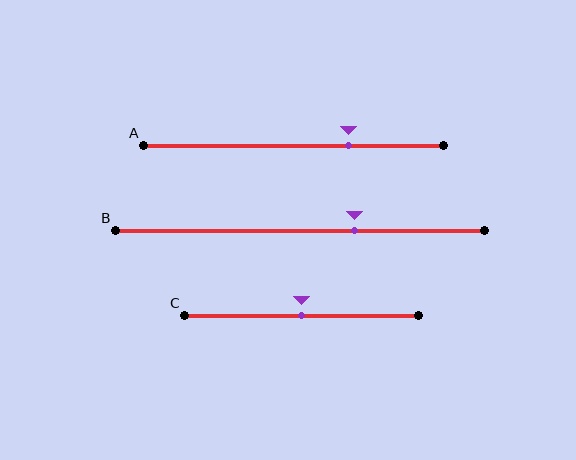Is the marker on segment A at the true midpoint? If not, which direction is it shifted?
No, the marker on segment A is shifted to the right by about 18% of the segment length.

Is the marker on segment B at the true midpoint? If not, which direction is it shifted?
No, the marker on segment B is shifted to the right by about 15% of the segment length.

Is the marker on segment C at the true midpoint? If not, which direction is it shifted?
Yes, the marker on segment C is at the true midpoint.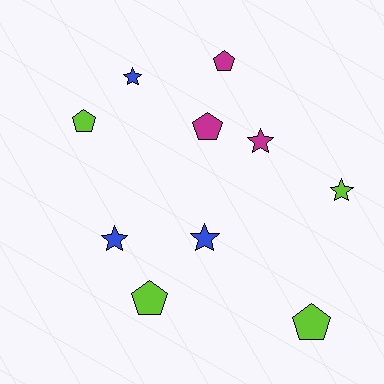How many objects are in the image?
There are 10 objects.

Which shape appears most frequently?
Star, with 5 objects.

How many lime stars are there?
There is 1 lime star.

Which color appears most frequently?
Lime, with 4 objects.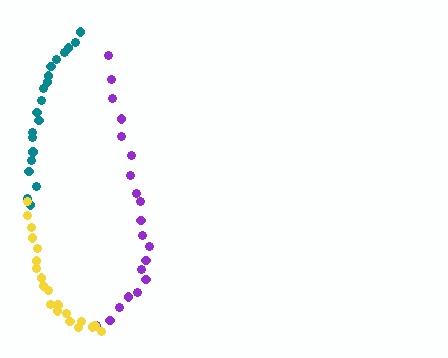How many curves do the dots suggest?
There are 3 distinct paths.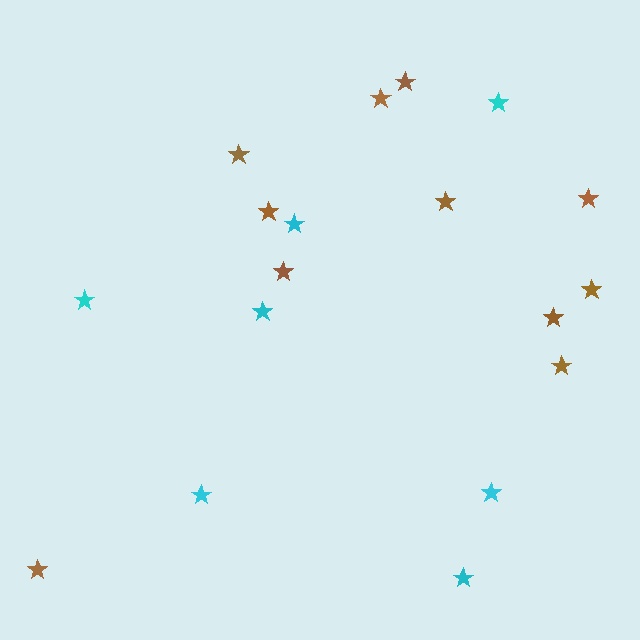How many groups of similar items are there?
There are 2 groups: one group of cyan stars (7) and one group of brown stars (11).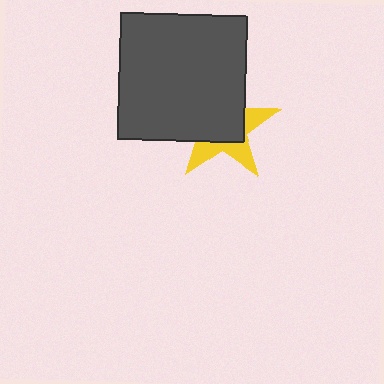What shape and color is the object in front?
The object in front is a dark gray square.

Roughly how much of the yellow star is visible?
A small part of it is visible (roughly 39%).